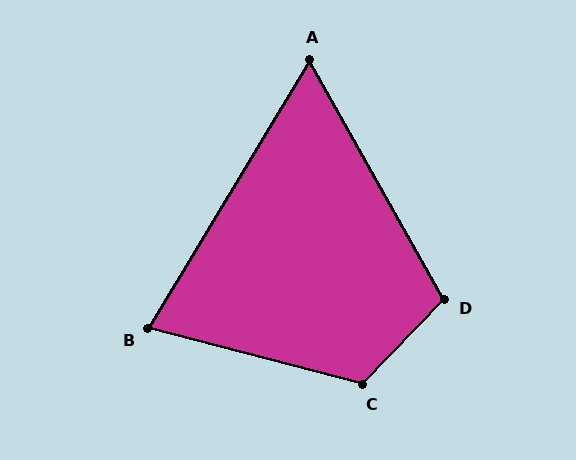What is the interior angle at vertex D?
Approximately 106 degrees (obtuse).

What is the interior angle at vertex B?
Approximately 74 degrees (acute).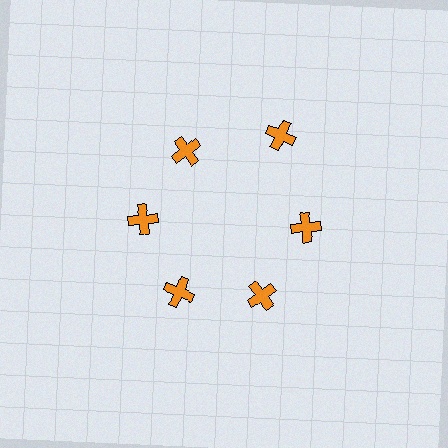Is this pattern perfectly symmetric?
No. The 6 orange crosses are arranged in a ring, but one element near the 1 o'clock position is pushed outward from the center, breaking the 6-fold rotational symmetry.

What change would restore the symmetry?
The symmetry would be restored by moving it inward, back onto the ring so that all 6 crosses sit at equal angles and equal distance from the center.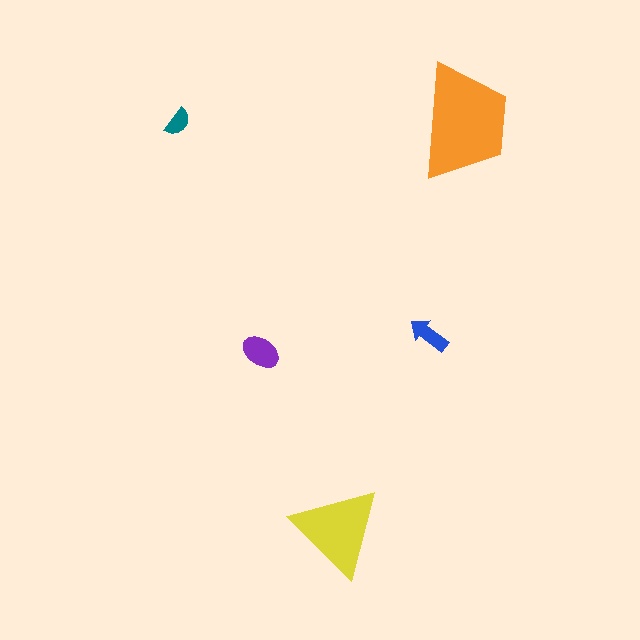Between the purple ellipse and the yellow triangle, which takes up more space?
The yellow triangle.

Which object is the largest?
The orange trapezoid.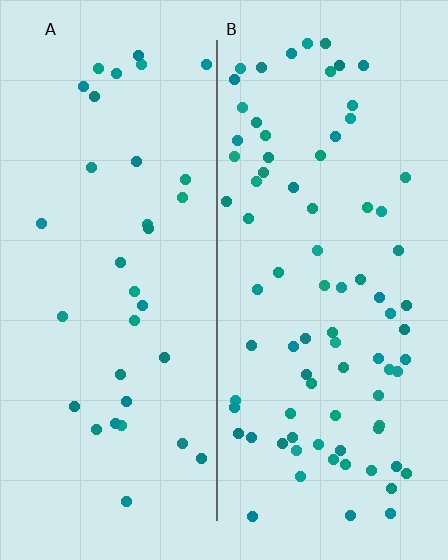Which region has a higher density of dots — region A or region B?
B (the right).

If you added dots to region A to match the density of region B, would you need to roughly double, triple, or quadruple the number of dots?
Approximately double.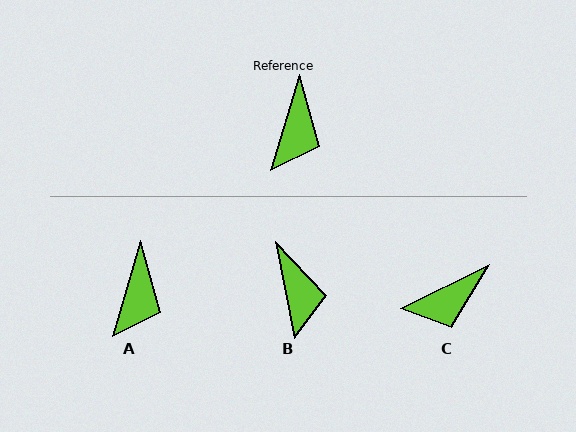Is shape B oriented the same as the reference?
No, it is off by about 27 degrees.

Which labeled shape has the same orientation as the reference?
A.